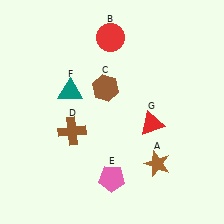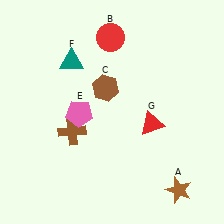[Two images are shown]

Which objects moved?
The objects that moved are: the brown star (A), the pink pentagon (E), the teal triangle (F).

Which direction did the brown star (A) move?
The brown star (A) moved down.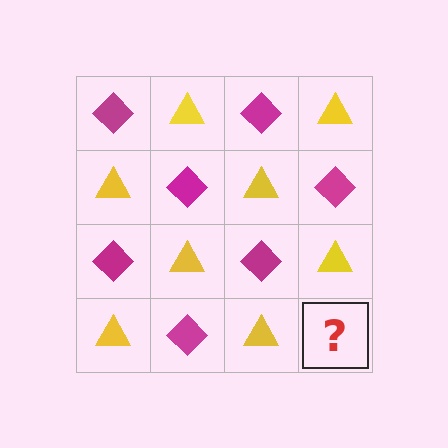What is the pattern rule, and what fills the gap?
The rule is that it alternates magenta diamond and yellow triangle in a checkerboard pattern. The gap should be filled with a magenta diamond.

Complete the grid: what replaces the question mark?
The question mark should be replaced with a magenta diamond.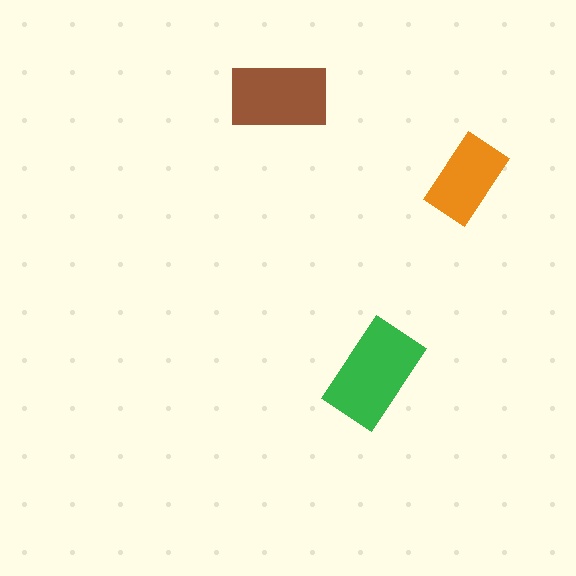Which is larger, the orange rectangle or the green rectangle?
The green one.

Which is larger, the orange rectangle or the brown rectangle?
The brown one.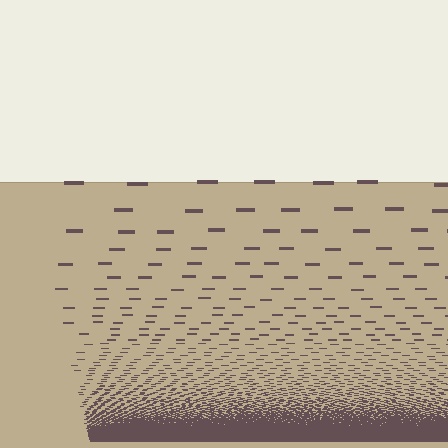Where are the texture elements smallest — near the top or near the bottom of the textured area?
Near the bottom.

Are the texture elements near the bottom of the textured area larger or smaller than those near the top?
Smaller. The gradient is inverted — elements near the bottom are smaller and denser.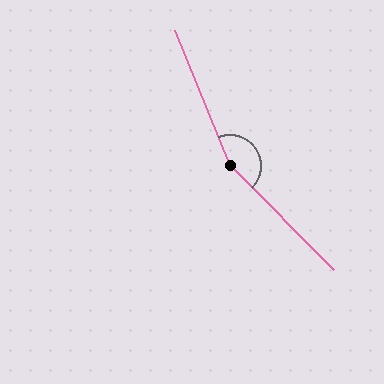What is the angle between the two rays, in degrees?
Approximately 157 degrees.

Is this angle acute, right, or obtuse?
It is obtuse.